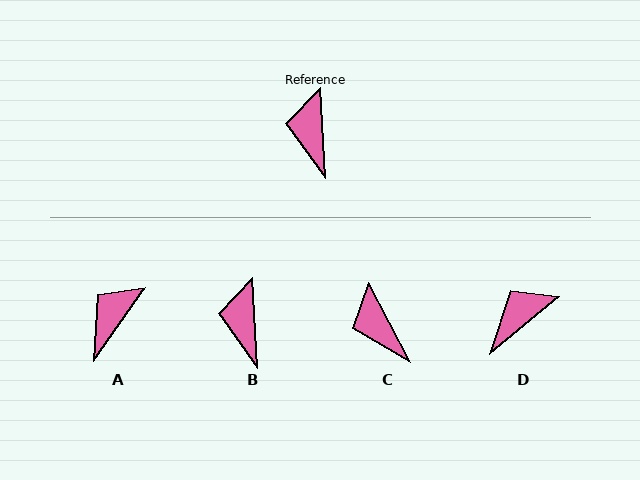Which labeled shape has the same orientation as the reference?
B.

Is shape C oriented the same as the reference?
No, it is off by about 25 degrees.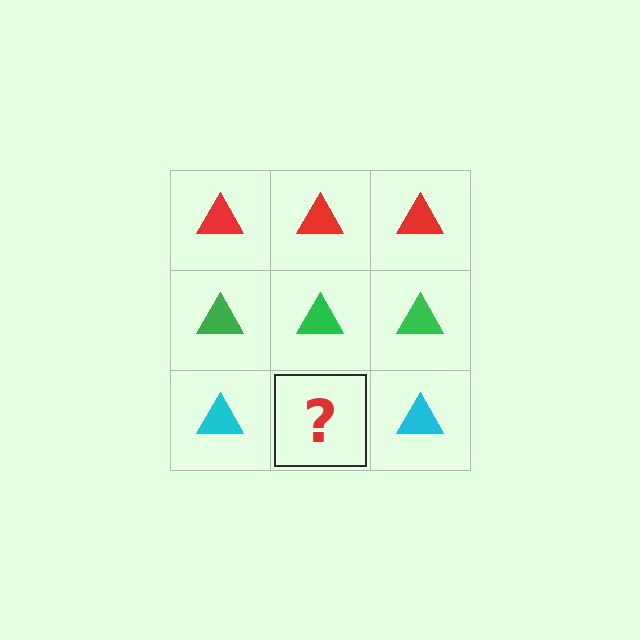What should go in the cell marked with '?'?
The missing cell should contain a cyan triangle.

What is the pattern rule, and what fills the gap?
The rule is that each row has a consistent color. The gap should be filled with a cyan triangle.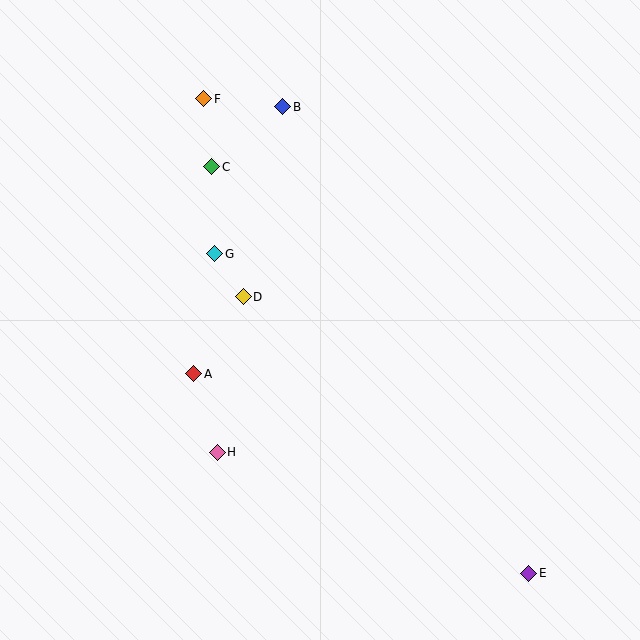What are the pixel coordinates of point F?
Point F is at (204, 99).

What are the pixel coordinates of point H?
Point H is at (217, 452).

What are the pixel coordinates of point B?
Point B is at (283, 107).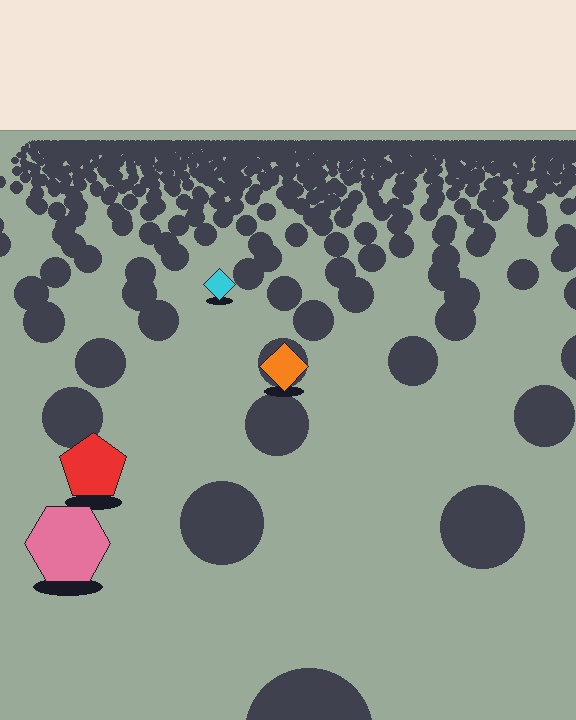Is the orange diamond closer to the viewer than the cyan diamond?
Yes. The orange diamond is closer — you can tell from the texture gradient: the ground texture is coarser near it.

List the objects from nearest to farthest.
From nearest to farthest: the pink hexagon, the red pentagon, the orange diamond, the cyan diamond.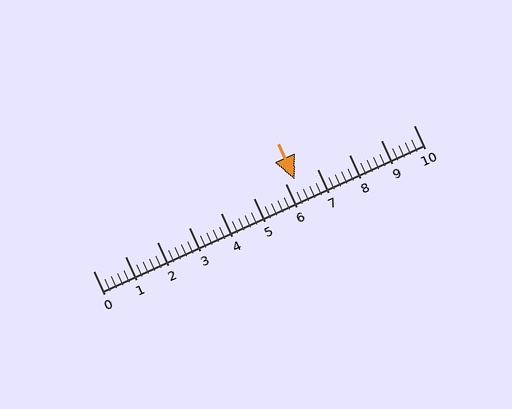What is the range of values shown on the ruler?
The ruler shows values from 0 to 10.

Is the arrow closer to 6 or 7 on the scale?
The arrow is closer to 6.